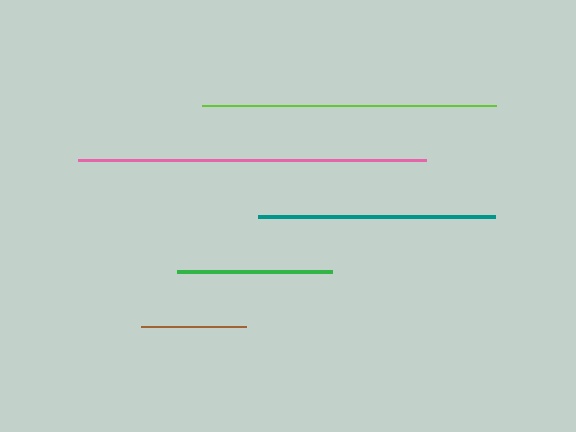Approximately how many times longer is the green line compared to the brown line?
The green line is approximately 1.5 times the length of the brown line.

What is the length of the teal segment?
The teal segment is approximately 237 pixels long.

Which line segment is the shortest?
The brown line is the shortest at approximately 105 pixels.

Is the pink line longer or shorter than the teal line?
The pink line is longer than the teal line.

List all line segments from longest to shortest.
From longest to shortest: pink, lime, teal, green, brown.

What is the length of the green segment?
The green segment is approximately 156 pixels long.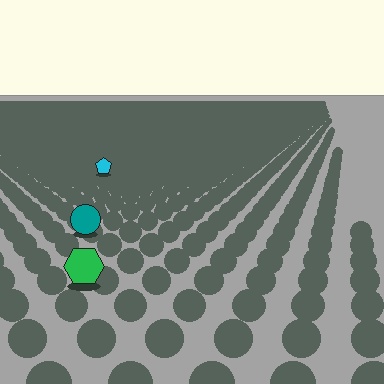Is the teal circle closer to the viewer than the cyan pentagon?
Yes. The teal circle is closer — you can tell from the texture gradient: the ground texture is coarser near it.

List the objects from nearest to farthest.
From nearest to farthest: the green hexagon, the teal circle, the cyan pentagon.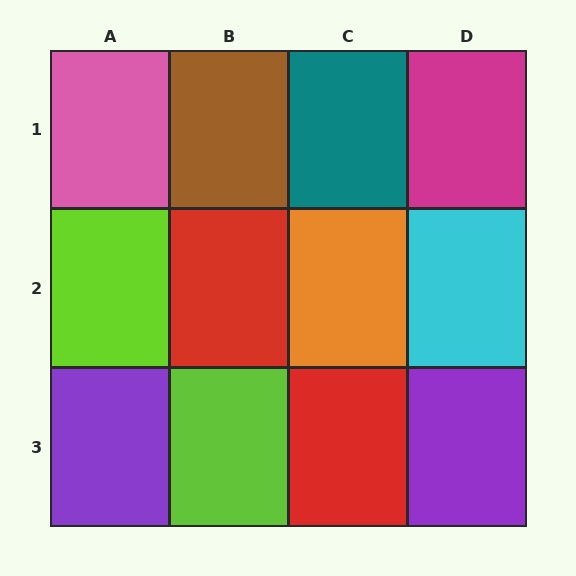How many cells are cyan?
1 cell is cyan.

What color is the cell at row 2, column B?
Red.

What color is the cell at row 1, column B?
Brown.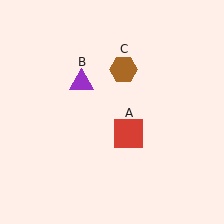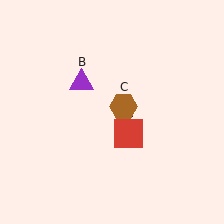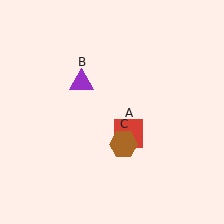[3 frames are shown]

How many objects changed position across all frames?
1 object changed position: brown hexagon (object C).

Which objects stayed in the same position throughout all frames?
Red square (object A) and purple triangle (object B) remained stationary.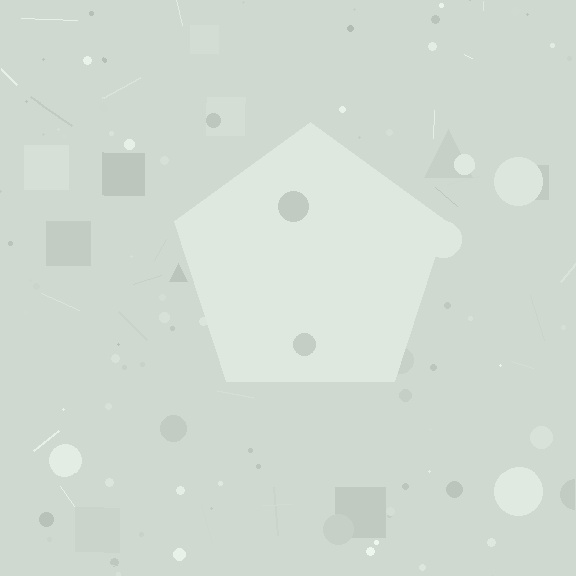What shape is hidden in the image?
A pentagon is hidden in the image.